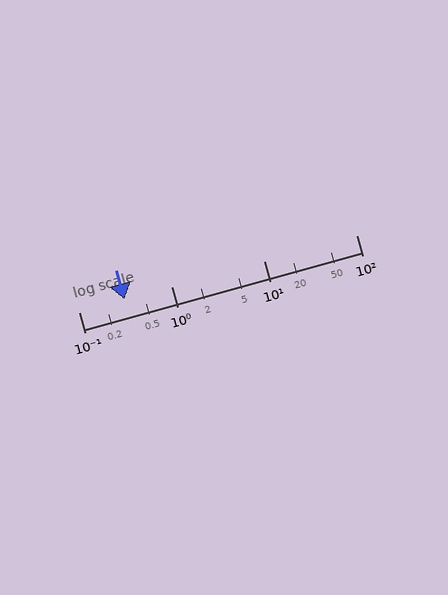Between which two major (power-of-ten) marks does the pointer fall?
The pointer is between 0.1 and 1.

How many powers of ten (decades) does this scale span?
The scale spans 3 decades, from 0.1 to 100.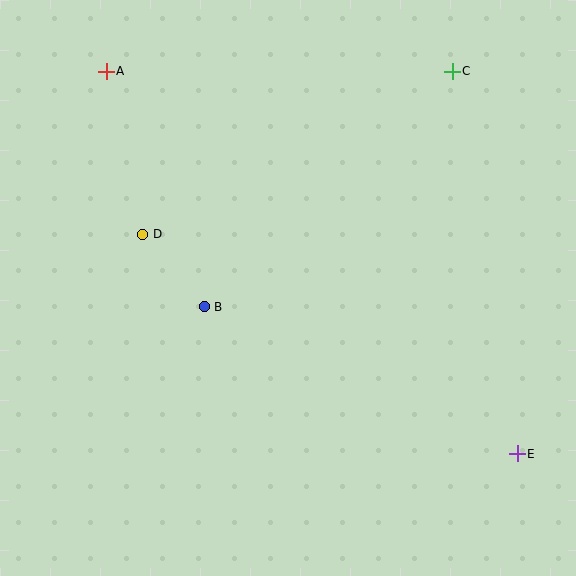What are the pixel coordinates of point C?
Point C is at (452, 71).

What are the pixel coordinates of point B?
Point B is at (204, 307).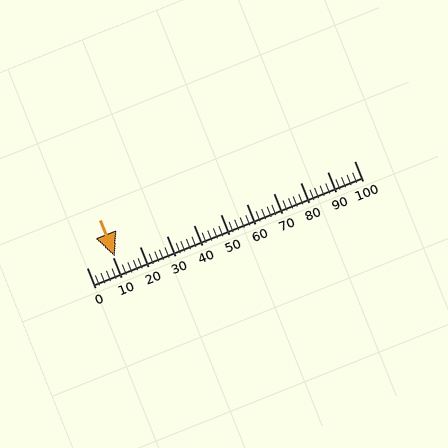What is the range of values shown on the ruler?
The ruler shows values from 0 to 100.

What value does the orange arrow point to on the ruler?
The orange arrow points to approximately 11.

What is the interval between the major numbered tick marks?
The major tick marks are spaced 10 units apart.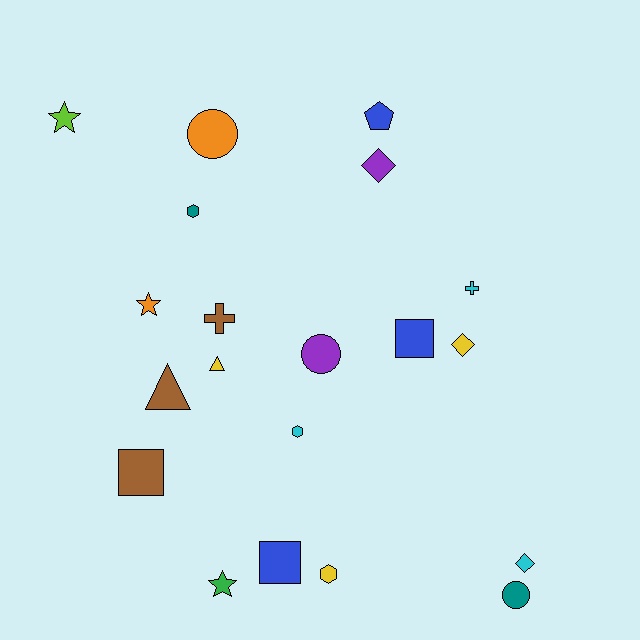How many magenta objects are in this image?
There are no magenta objects.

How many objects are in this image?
There are 20 objects.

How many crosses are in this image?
There are 2 crosses.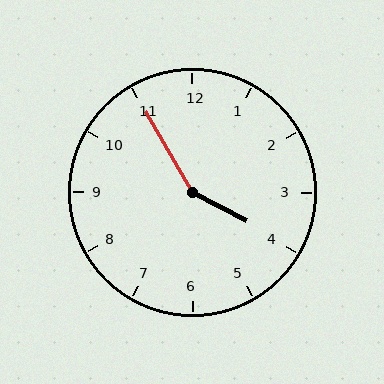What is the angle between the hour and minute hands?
Approximately 148 degrees.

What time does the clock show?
3:55.